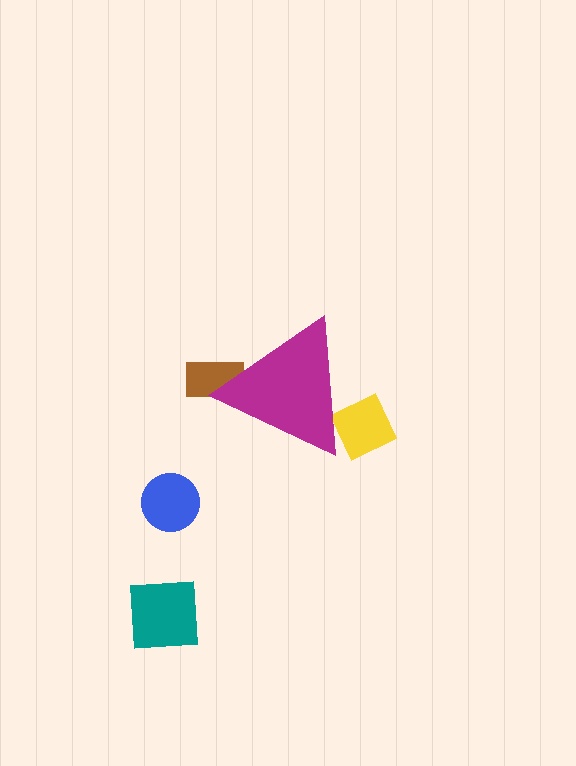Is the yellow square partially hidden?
Yes, the yellow square is partially hidden behind the magenta triangle.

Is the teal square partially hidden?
No, the teal square is fully visible.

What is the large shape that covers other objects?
A magenta triangle.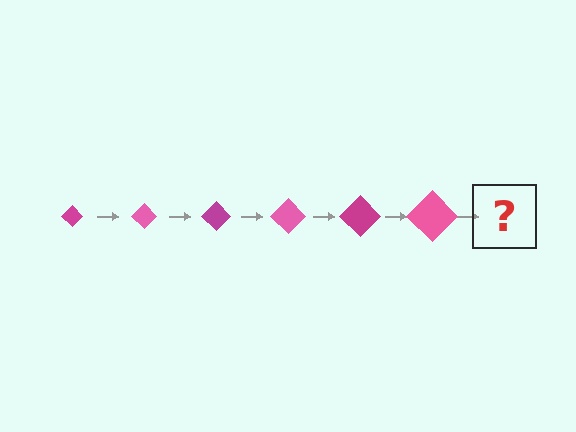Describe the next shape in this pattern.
It should be a magenta diamond, larger than the previous one.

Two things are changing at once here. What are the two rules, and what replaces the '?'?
The two rules are that the diamond grows larger each step and the color cycles through magenta and pink. The '?' should be a magenta diamond, larger than the previous one.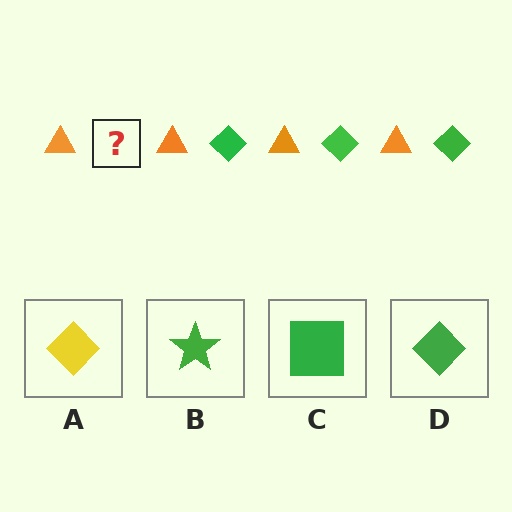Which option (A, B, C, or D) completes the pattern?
D.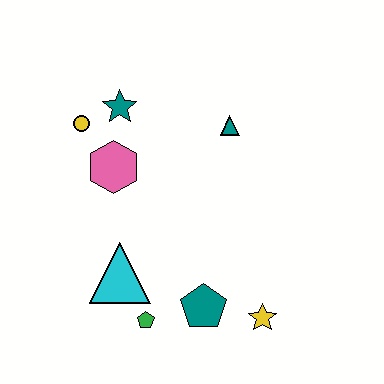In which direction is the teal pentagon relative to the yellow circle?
The teal pentagon is below the yellow circle.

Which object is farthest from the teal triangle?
The green pentagon is farthest from the teal triangle.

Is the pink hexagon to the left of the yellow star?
Yes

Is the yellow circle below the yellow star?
No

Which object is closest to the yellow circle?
The teal star is closest to the yellow circle.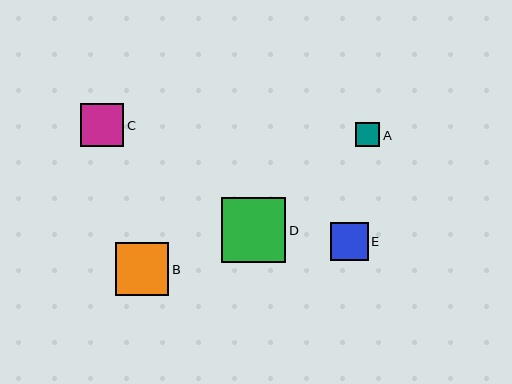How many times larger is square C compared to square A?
Square C is approximately 1.8 times the size of square A.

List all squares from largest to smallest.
From largest to smallest: D, B, C, E, A.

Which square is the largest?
Square D is the largest with a size of approximately 65 pixels.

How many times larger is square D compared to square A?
Square D is approximately 2.7 times the size of square A.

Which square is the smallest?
Square A is the smallest with a size of approximately 24 pixels.